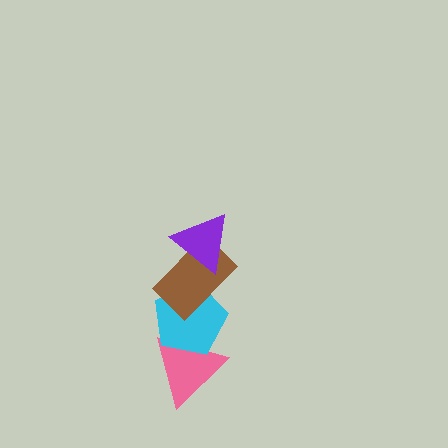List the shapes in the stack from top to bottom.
From top to bottom: the purple triangle, the brown rectangle, the cyan pentagon, the pink triangle.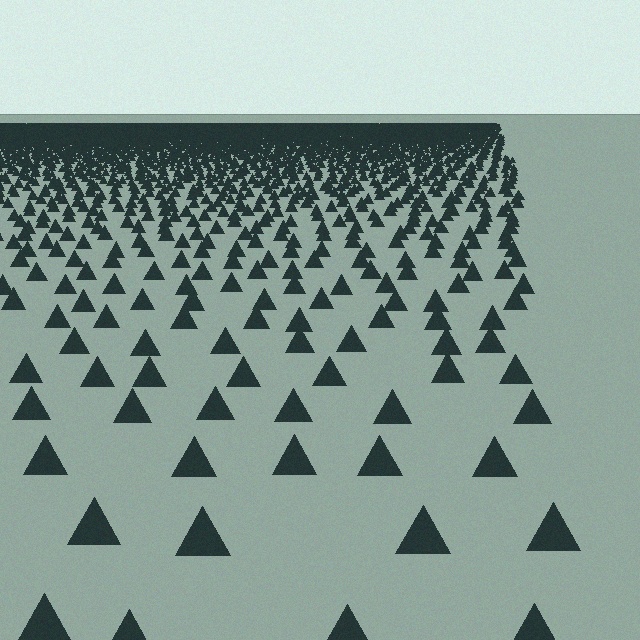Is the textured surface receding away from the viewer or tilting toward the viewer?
The surface is receding away from the viewer. Texture elements get smaller and denser toward the top.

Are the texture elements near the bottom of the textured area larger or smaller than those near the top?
Larger. Near the bottom, elements are closer to the viewer and appear at a bigger on-screen size.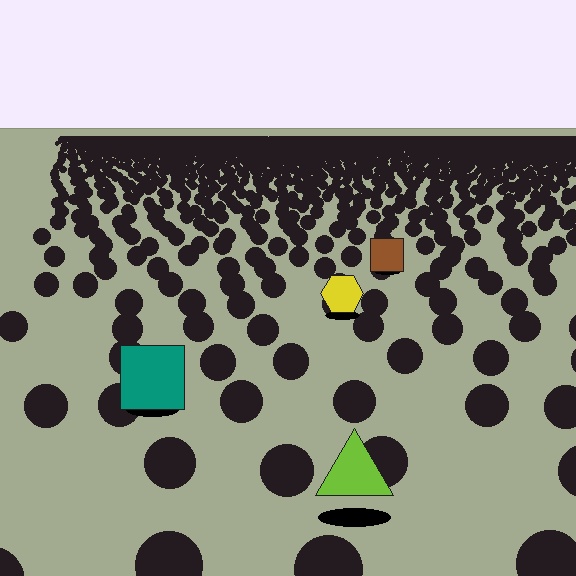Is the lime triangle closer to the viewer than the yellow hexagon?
Yes. The lime triangle is closer — you can tell from the texture gradient: the ground texture is coarser near it.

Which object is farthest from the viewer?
The brown square is farthest from the viewer. It appears smaller and the ground texture around it is denser.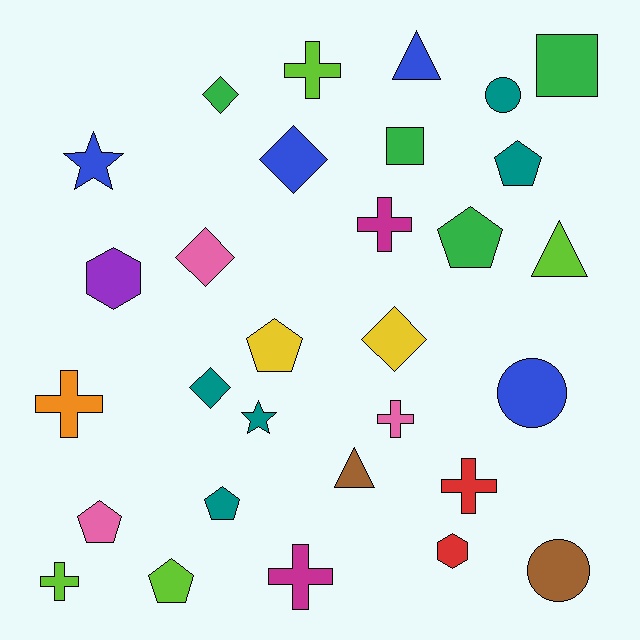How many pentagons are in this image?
There are 6 pentagons.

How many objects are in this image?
There are 30 objects.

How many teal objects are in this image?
There are 5 teal objects.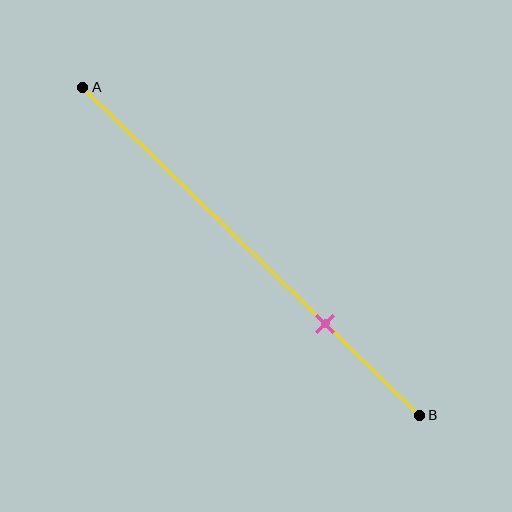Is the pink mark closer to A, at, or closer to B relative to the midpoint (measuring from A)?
The pink mark is closer to point B than the midpoint of segment AB.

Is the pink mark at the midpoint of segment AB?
No, the mark is at about 70% from A, not at the 50% midpoint.